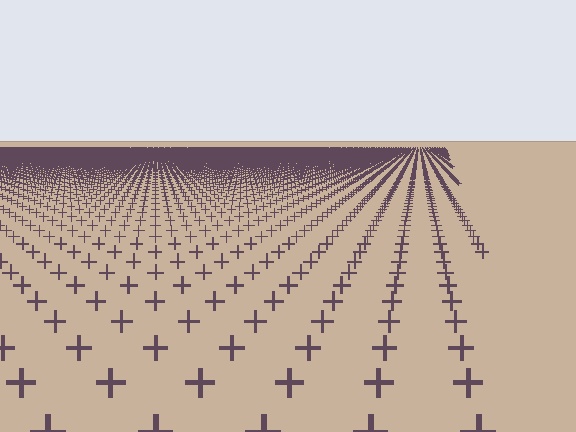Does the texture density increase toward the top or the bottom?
Density increases toward the top.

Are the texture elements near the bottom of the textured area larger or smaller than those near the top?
Larger. Near the bottom, elements are closer to the viewer and appear at a bigger on-screen size.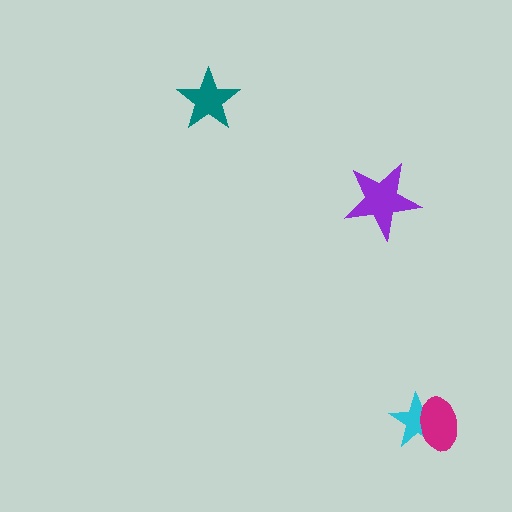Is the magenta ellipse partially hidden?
No, no other shape covers it.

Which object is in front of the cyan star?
The magenta ellipse is in front of the cyan star.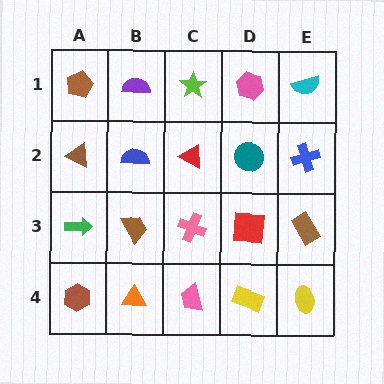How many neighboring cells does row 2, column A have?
3.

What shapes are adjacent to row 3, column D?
A teal circle (row 2, column D), a yellow rectangle (row 4, column D), a pink cross (row 3, column C), a brown rectangle (row 3, column E).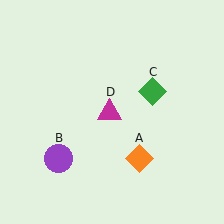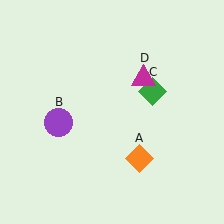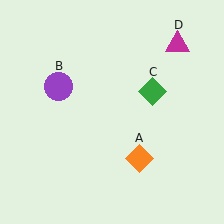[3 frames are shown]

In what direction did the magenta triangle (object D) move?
The magenta triangle (object D) moved up and to the right.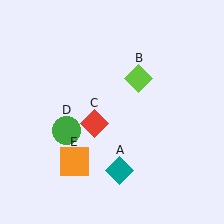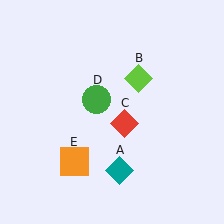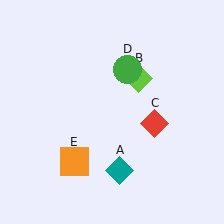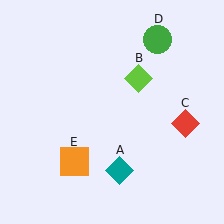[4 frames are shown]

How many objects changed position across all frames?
2 objects changed position: red diamond (object C), green circle (object D).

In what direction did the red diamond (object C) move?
The red diamond (object C) moved right.